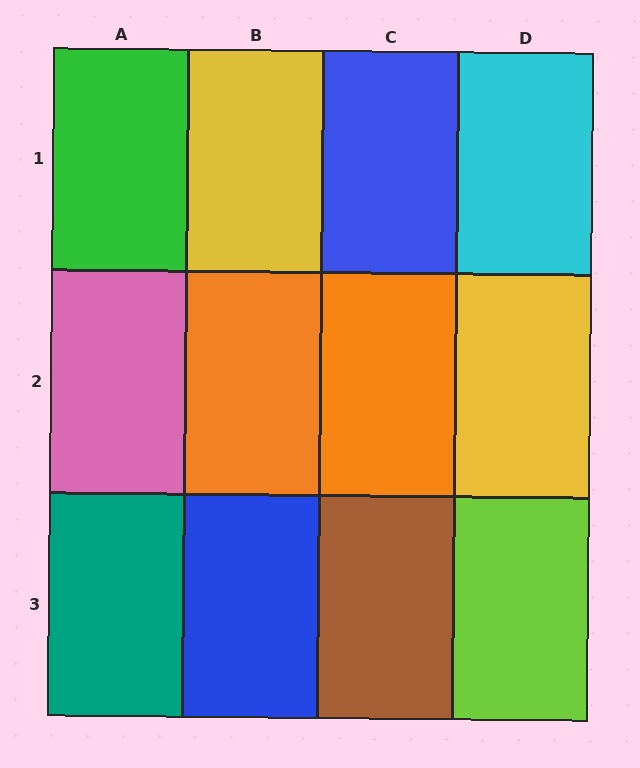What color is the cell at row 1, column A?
Green.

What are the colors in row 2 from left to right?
Pink, orange, orange, yellow.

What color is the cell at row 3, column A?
Teal.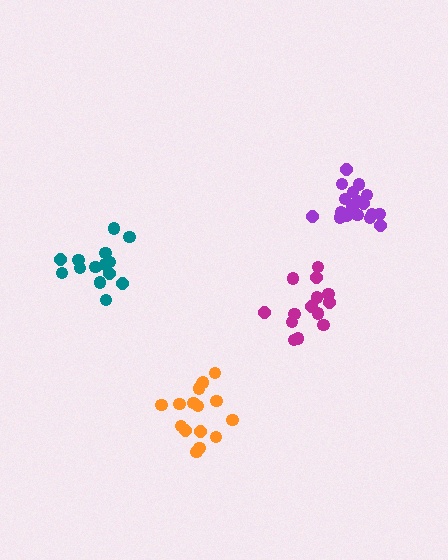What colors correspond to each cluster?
The clusters are colored: purple, orange, teal, magenta.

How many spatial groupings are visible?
There are 4 spatial groupings.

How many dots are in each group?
Group 1: 19 dots, Group 2: 16 dots, Group 3: 14 dots, Group 4: 14 dots (63 total).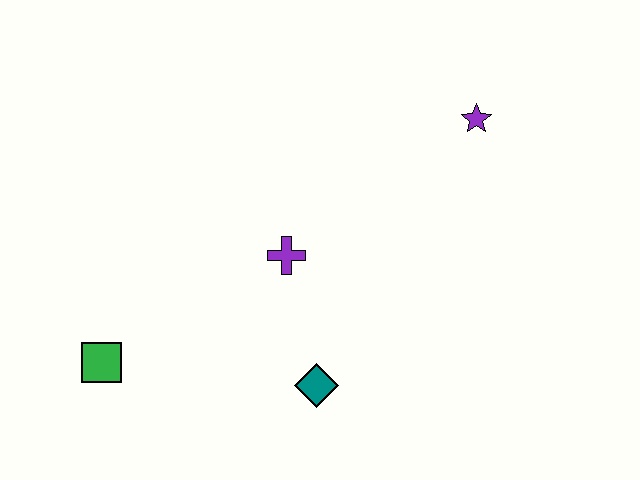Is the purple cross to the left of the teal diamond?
Yes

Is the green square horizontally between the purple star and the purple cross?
No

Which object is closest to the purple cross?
The teal diamond is closest to the purple cross.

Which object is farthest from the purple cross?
The purple star is farthest from the purple cross.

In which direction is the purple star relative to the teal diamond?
The purple star is above the teal diamond.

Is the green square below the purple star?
Yes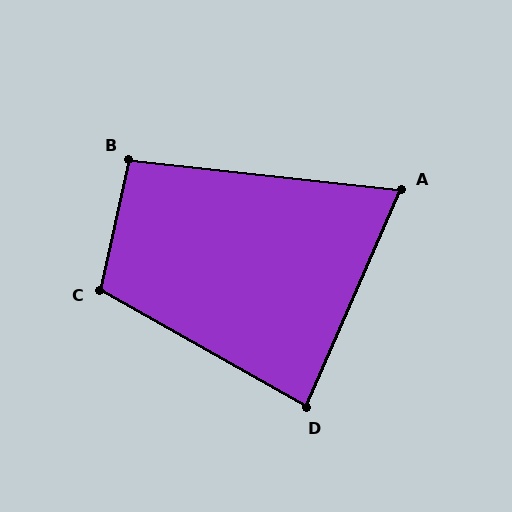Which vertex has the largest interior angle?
C, at approximately 107 degrees.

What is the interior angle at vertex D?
Approximately 84 degrees (acute).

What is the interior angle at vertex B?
Approximately 96 degrees (obtuse).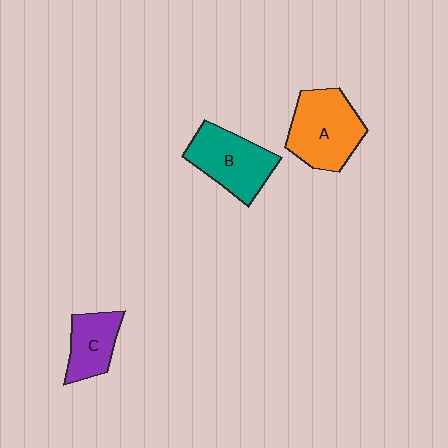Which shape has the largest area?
Shape A (orange).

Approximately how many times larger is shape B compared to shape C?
Approximately 1.5 times.